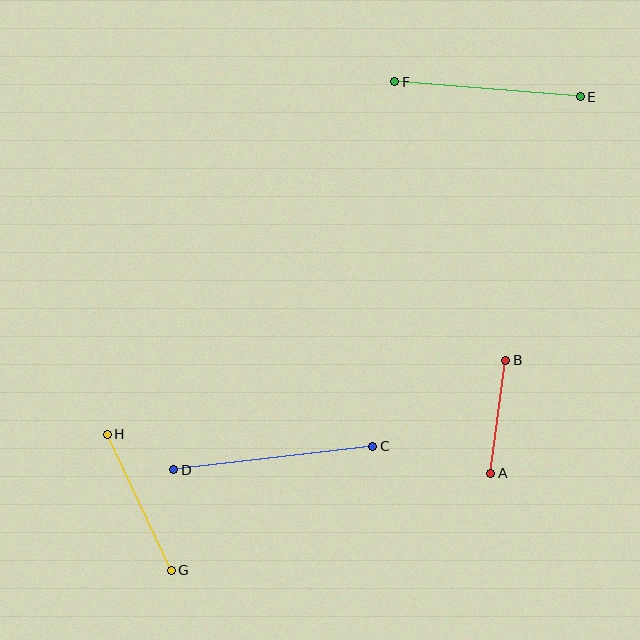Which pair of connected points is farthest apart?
Points C and D are farthest apart.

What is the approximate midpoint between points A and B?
The midpoint is at approximately (498, 417) pixels.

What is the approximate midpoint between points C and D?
The midpoint is at approximately (273, 458) pixels.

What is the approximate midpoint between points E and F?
The midpoint is at approximately (487, 89) pixels.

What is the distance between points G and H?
The distance is approximately 150 pixels.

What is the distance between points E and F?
The distance is approximately 186 pixels.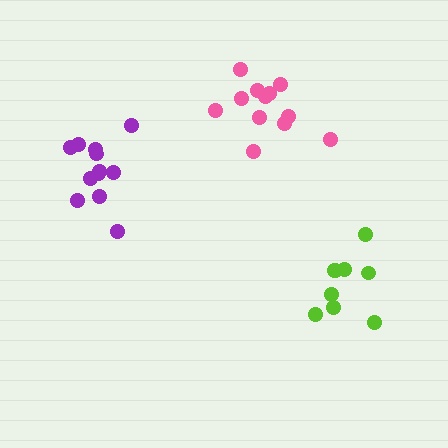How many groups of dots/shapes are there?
There are 3 groups.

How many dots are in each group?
Group 1: 12 dots, Group 2: 12 dots, Group 3: 9 dots (33 total).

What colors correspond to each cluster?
The clusters are colored: purple, pink, lime.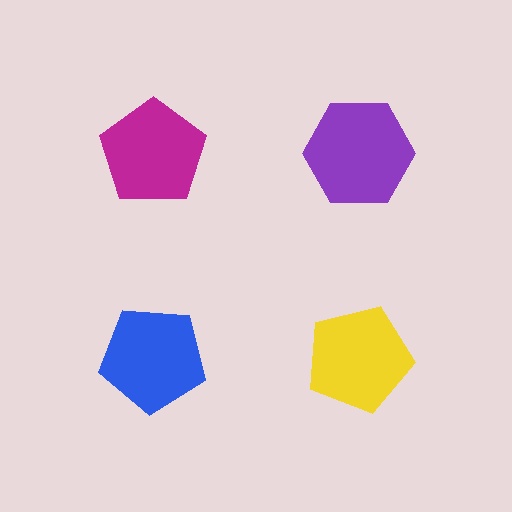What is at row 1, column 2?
A purple hexagon.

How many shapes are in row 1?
2 shapes.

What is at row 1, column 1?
A magenta pentagon.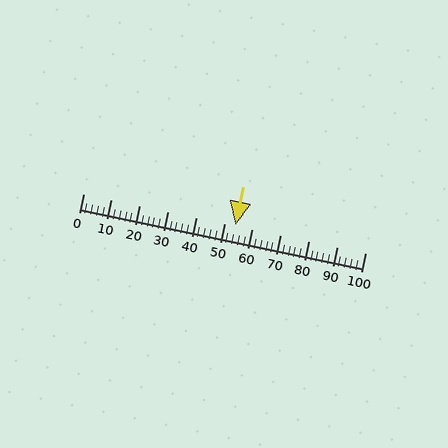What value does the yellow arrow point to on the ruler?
The yellow arrow points to approximately 54.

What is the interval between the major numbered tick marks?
The major tick marks are spaced 10 units apart.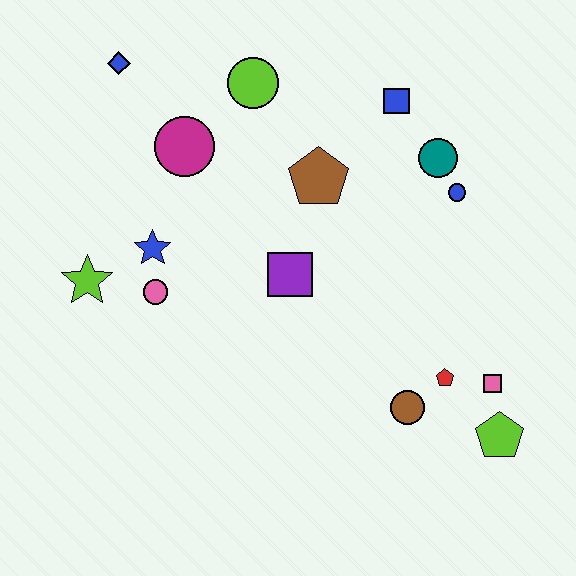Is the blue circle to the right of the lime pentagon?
No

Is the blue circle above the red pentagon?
Yes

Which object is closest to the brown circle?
The red pentagon is closest to the brown circle.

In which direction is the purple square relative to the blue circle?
The purple square is to the left of the blue circle.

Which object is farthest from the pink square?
The blue diamond is farthest from the pink square.